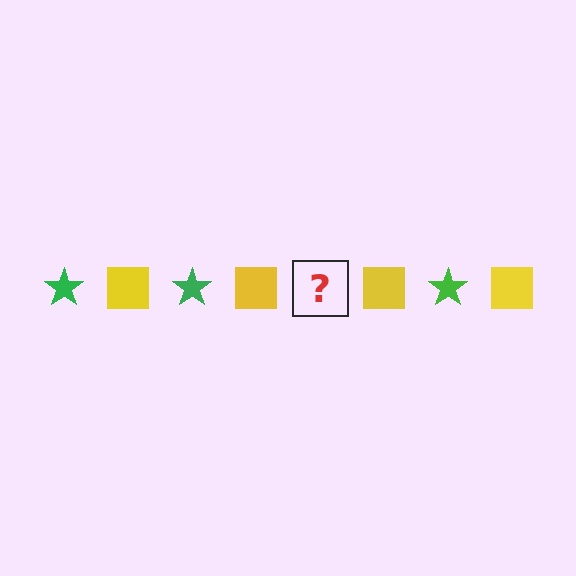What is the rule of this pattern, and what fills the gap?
The rule is that the pattern alternates between green star and yellow square. The gap should be filled with a green star.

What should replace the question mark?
The question mark should be replaced with a green star.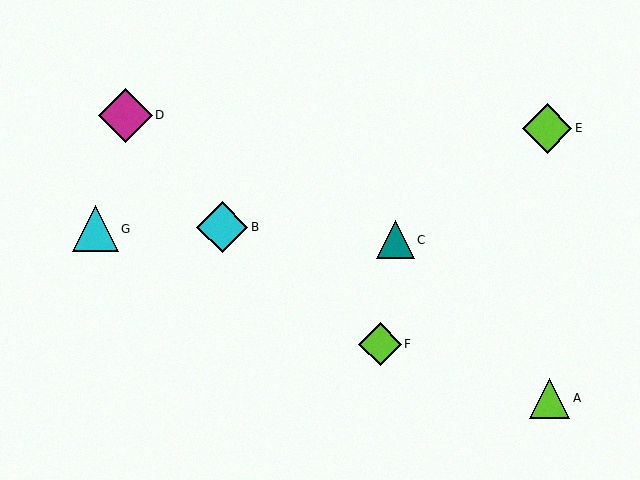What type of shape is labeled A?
Shape A is a lime triangle.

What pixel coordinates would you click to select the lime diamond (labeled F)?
Click at (380, 344) to select the lime diamond F.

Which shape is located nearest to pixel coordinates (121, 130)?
The magenta diamond (labeled D) at (126, 115) is nearest to that location.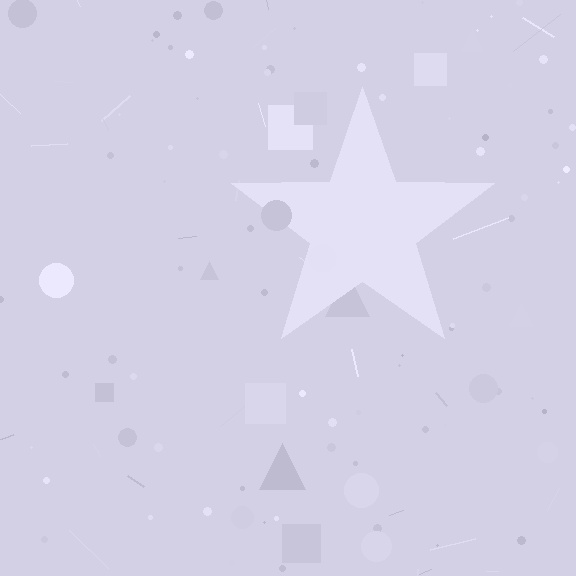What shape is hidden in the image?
A star is hidden in the image.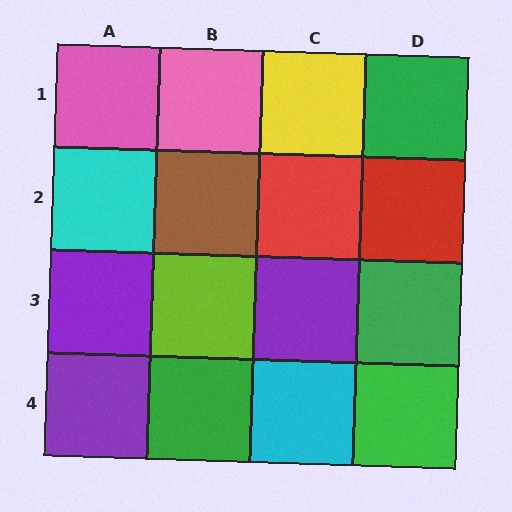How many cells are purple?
3 cells are purple.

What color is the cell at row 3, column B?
Lime.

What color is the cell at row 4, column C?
Cyan.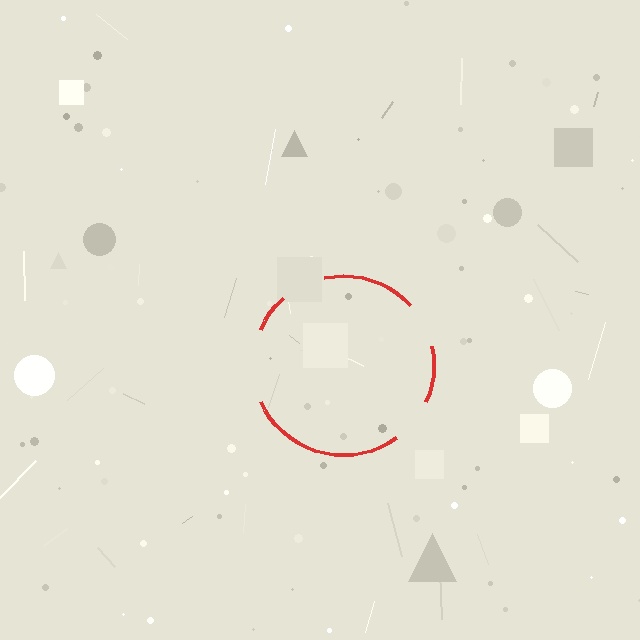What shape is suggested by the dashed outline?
The dashed outline suggests a circle.